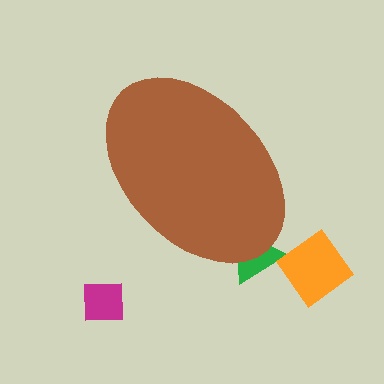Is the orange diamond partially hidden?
No, the orange diamond is fully visible.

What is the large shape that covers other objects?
A brown ellipse.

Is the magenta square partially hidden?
No, the magenta square is fully visible.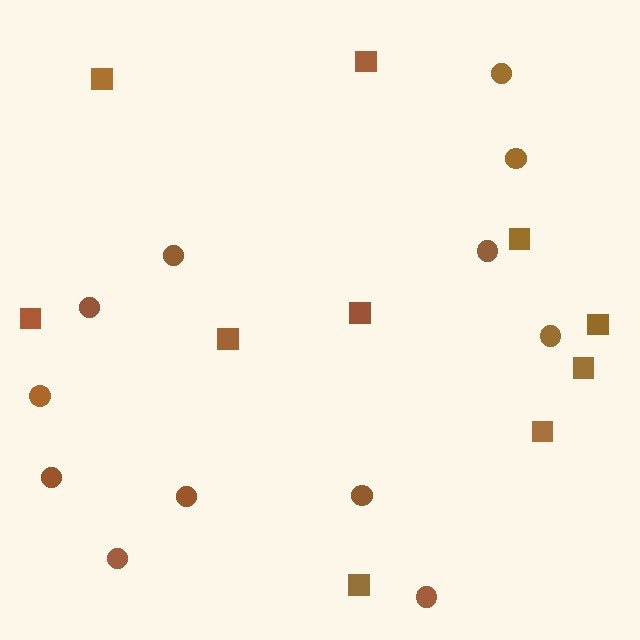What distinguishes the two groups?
There are 2 groups: one group of squares (10) and one group of circles (12).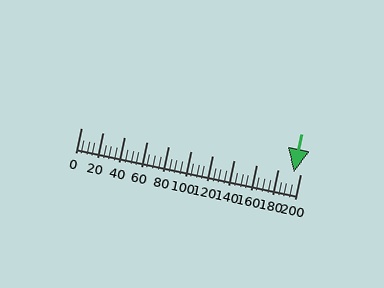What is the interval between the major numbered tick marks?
The major tick marks are spaced 20 units apart.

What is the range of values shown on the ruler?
The ruler shows values from 0 to 200.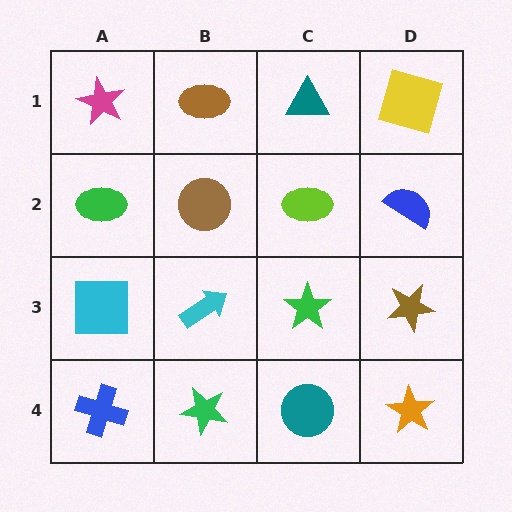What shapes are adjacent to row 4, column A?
A cyan square (row 3, column A), a green star (row 4, column B).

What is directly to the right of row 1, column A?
A brown ellipse.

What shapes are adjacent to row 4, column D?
A brown star (row 3, column D), a teal circle (row 4, column C).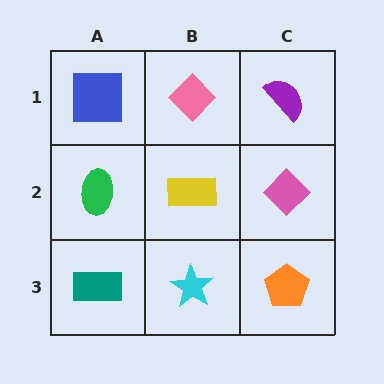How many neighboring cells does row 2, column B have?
4.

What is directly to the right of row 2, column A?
A yellow rectangle.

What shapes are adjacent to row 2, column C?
A purple semicircle (row 1, column C), an orange pentagon (row 3, column C), a yellow rectangle (row 2, column B).